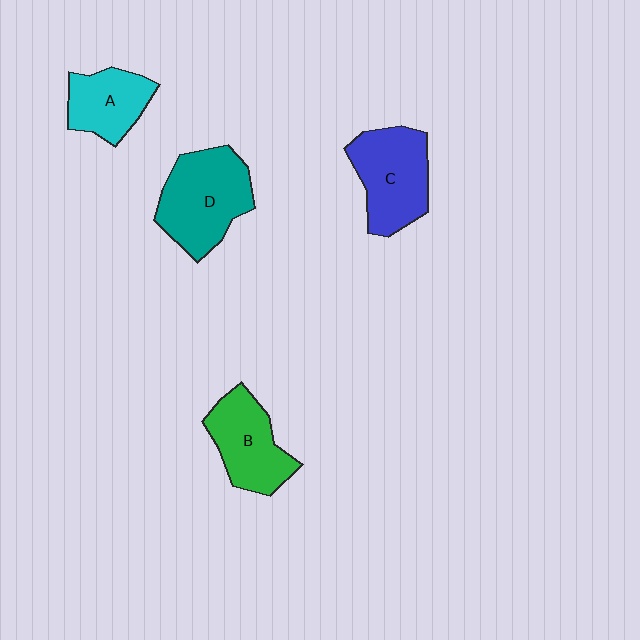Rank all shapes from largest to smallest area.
From largest to smallest: D (teal), C (blue), B (green), A (cyan).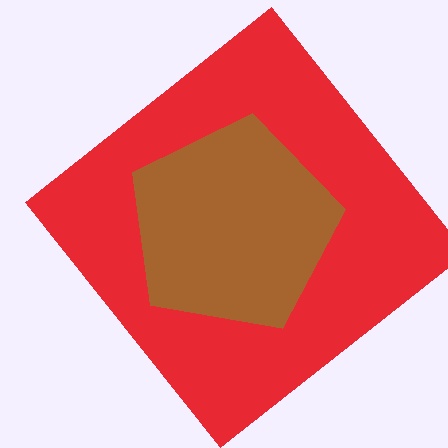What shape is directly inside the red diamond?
The brown pentagon.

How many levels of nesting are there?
2.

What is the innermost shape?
The brown pentagon.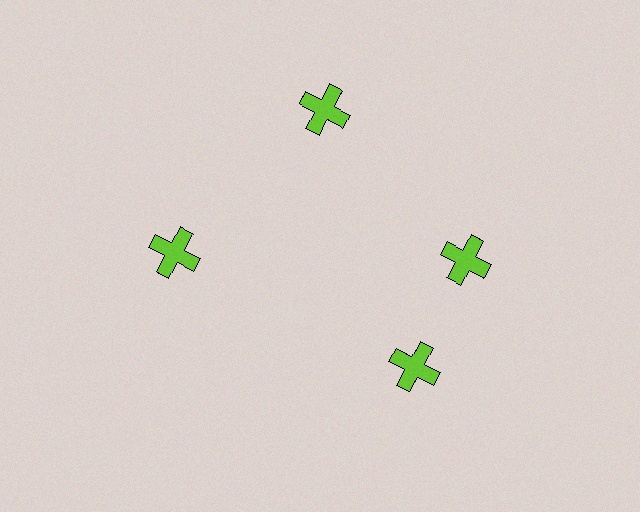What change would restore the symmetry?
The symmetry would be restored by rotating it back into even spacing with its neighbors so that all 4 crosses sit at equal angles and equal distance from the center.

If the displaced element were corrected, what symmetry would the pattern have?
It would have 4-fold rotational symmetry — the pattern would map onto itself every 90 degrees.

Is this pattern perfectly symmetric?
No. The 4 lime crosses are arranged in a ring, but one element near the 6 o'clock position is rotated out of alignment along the ring, breaking the 4-fold rotational symmetry.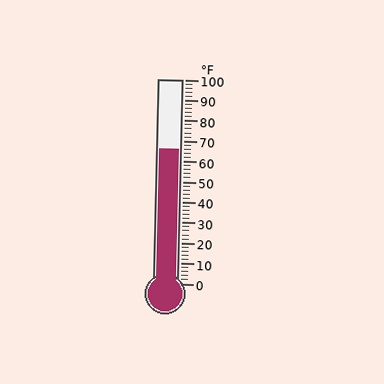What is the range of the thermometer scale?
The thermometer scale ranges from 0°F to 100°F.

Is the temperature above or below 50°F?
The temperature is above 50°F.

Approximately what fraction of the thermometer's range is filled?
The thermometer is filled to approximately 65% of its range.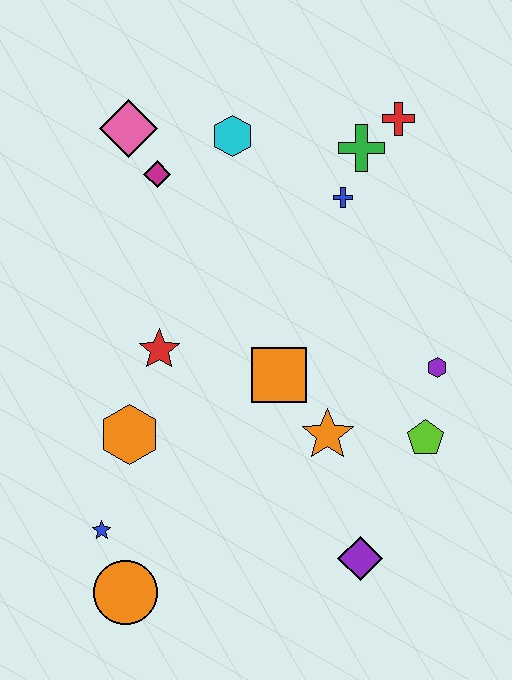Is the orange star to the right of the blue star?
Yes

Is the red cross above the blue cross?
Yes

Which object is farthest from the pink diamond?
The purple diamond is farthest from the pink diamond.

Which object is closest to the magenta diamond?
The pink diamond is closest to the magenta diamond.